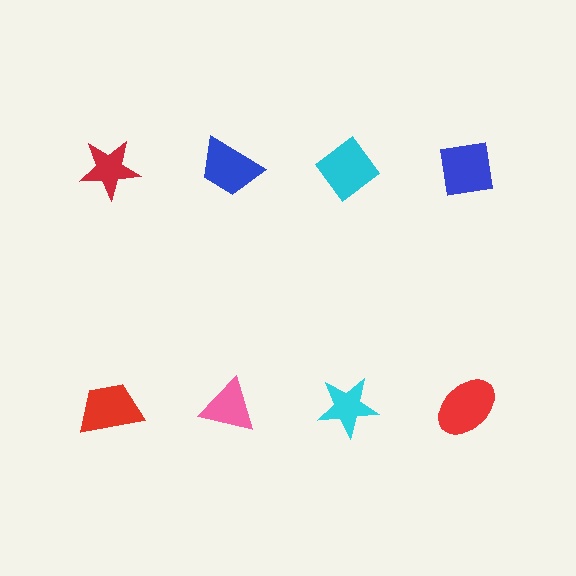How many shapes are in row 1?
4 shapes.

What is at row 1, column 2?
A blue trapezoid.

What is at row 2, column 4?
A red ellipse.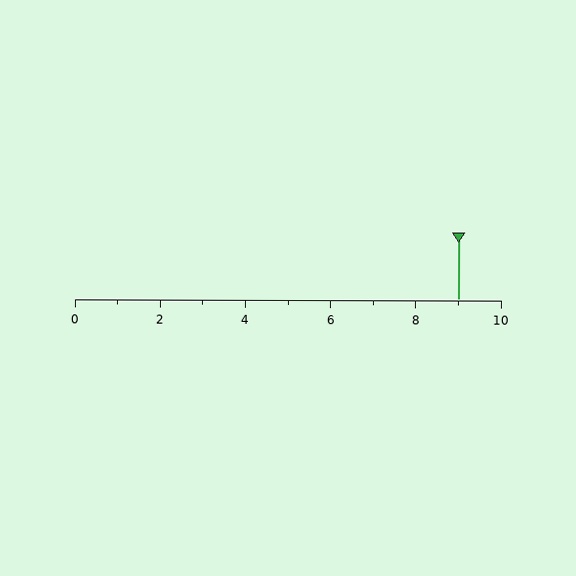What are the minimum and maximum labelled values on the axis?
The axis runs from 0 to 10.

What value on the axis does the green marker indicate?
The marker indicates approximately 9.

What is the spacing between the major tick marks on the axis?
The major ticks are spaced 2 apart.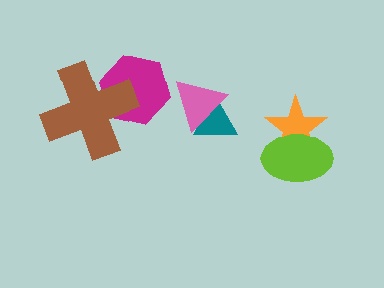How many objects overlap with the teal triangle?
1 object overlaps with the teal triangle.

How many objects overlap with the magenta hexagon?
1 object overlaps with the magenta hexagon.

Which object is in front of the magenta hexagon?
The brown cross is in front of the magenta hexagon.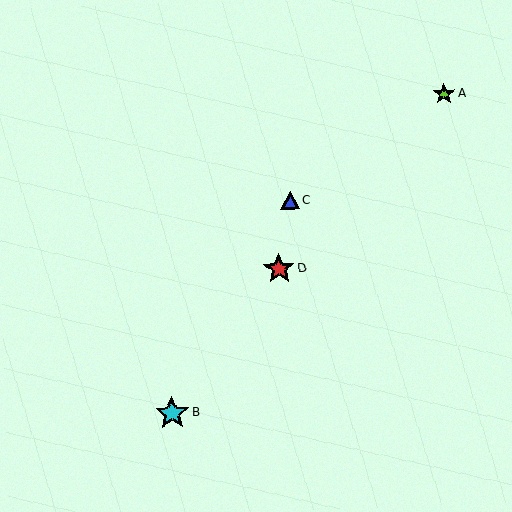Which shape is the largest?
The cyan star (labeled B) is the largest.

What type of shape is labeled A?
Shape A is a lime star.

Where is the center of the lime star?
The center of the lime star is at (444, 94).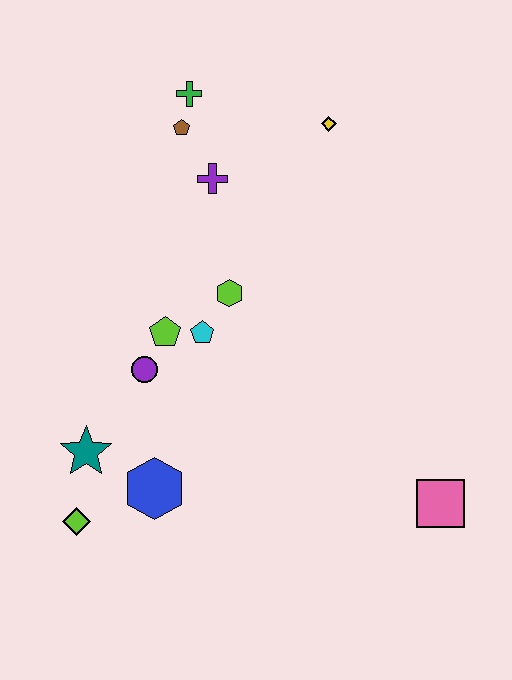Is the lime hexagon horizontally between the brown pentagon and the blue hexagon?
No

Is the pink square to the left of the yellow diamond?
No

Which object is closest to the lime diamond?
The teal star is closest to the lime diamond.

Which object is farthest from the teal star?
The yellow diamond is farthest from the teal star.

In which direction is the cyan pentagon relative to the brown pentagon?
The cyan pentagon is below the brown pentagon.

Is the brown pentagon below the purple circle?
No